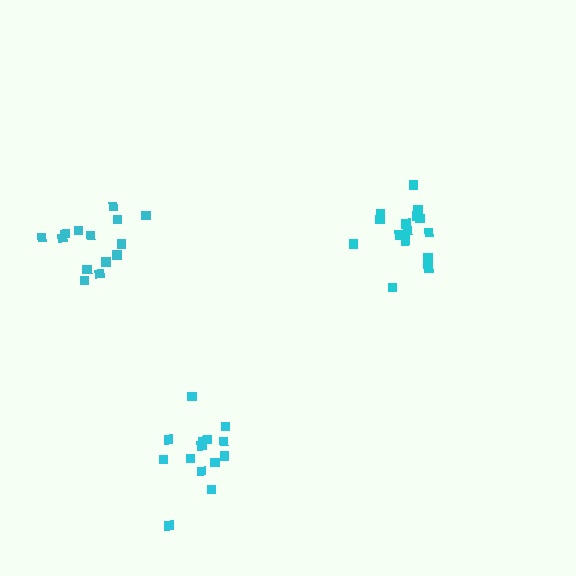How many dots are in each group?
Group 1: 14 dots, Group 2: 15 dots, Group 3: 14 dots (43 total).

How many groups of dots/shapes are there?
There are 3 groups.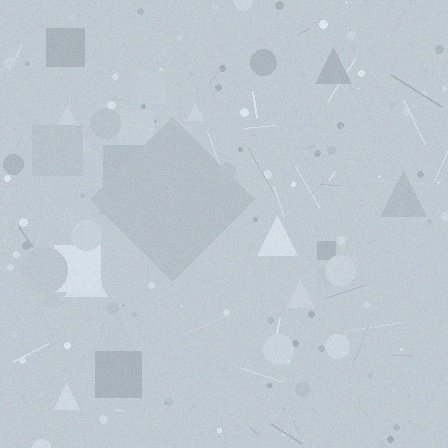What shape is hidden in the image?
A diamond is hidden in the image.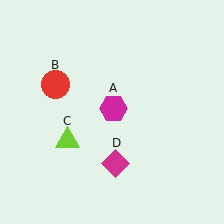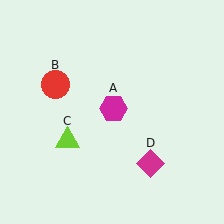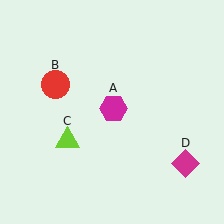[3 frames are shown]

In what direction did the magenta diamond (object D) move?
The magenta diamond (object D) moved right.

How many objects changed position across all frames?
1 object changed position: magenta diamond (object D).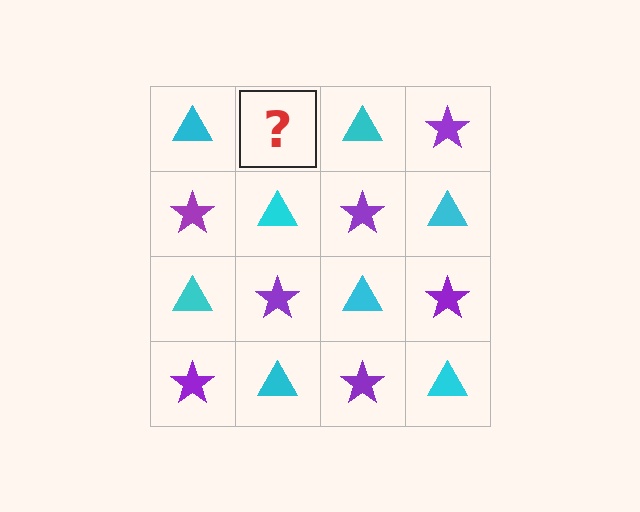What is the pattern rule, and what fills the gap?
The rule is that it alternates cyan triangle and purple star in a checkerboard pattern. The gap should be filled with a purple star.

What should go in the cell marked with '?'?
The missing cell should contain a purple star.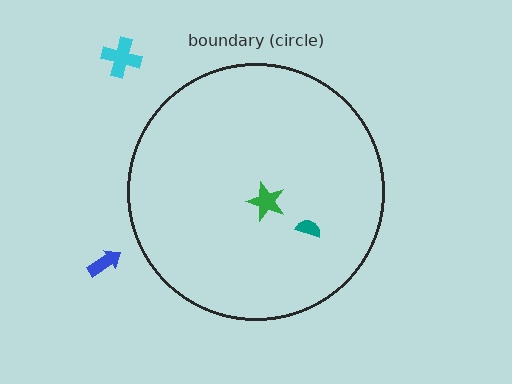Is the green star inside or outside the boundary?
Inside.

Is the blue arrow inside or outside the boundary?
Outside.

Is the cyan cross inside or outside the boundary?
Outside.